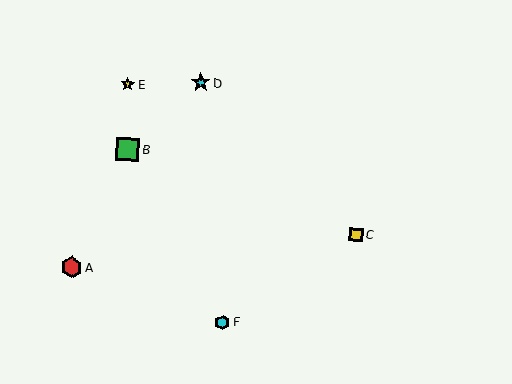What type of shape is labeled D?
Shape D is a cyan star.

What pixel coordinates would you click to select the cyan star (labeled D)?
Click at (201, 83) to select the cyan star D.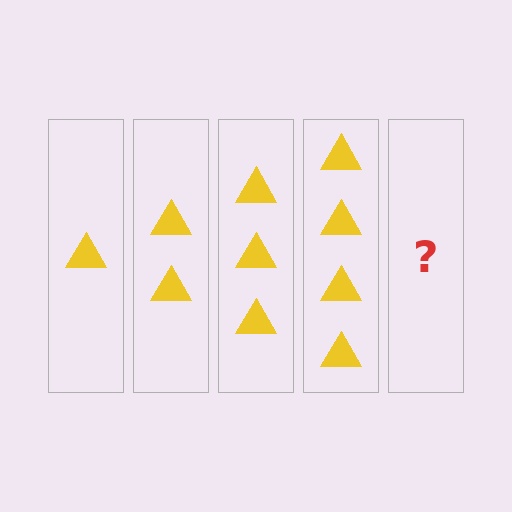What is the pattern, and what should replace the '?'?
The pattern is that each step adds one more triangle. The '?' should be 5 triangles.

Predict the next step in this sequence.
The next step is 5 triangles.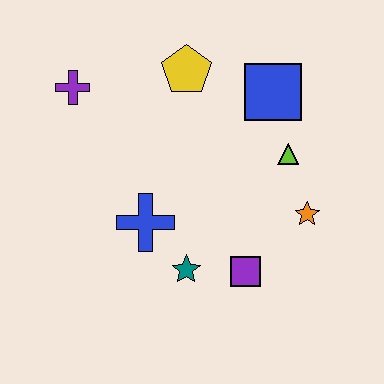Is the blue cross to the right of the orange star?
No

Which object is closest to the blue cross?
The teal star is closest to the blue cross.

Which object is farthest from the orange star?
The purple cross is farthest from the orange star.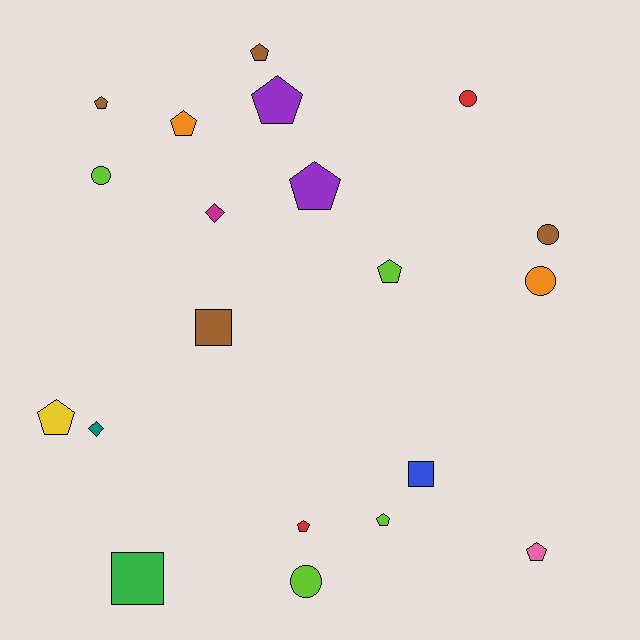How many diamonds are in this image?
There are 2 diamonds.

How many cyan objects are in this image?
There are no cyan objects.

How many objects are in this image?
There are 20 objects.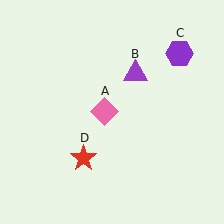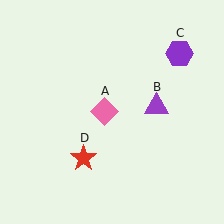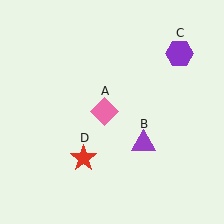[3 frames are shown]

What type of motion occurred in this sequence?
The purple triangle (object B) rotated clockwise around the center of the scene.